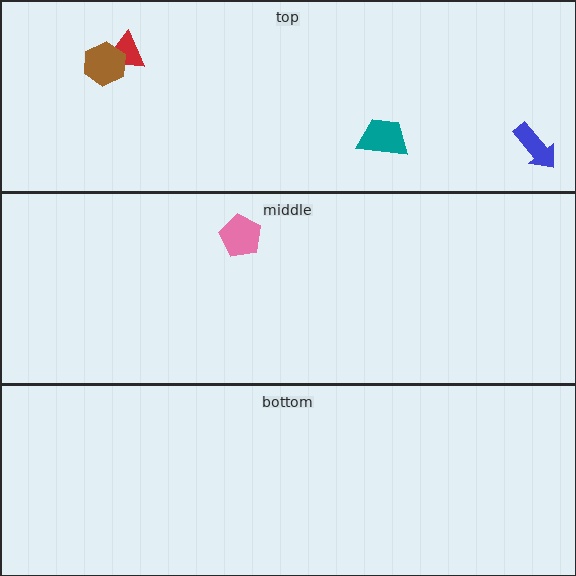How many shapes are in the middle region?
1.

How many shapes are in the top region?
4.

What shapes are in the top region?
The blue arrow, the teal trapezoid, the red triangle, the brown hexagon.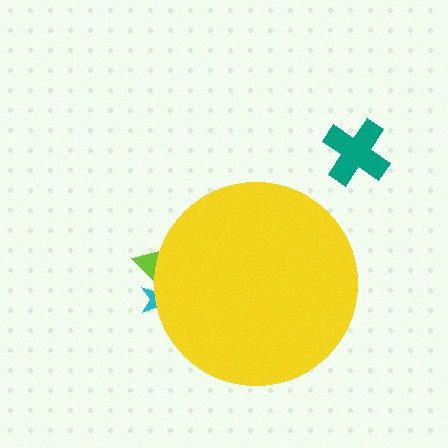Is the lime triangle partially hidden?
Yes, the lime triangle is partially hidden behind the yellow circle.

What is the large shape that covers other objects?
A yellow circle.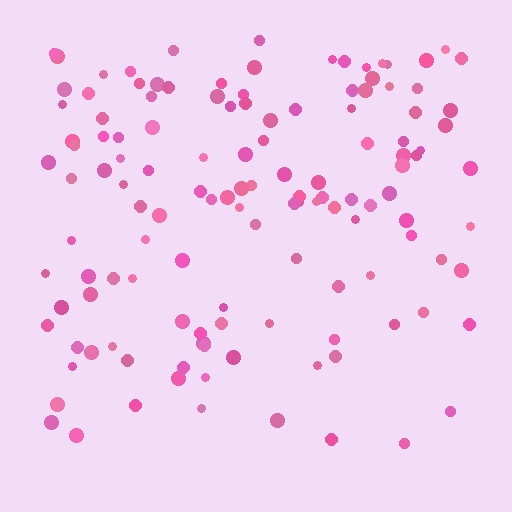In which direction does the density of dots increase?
From bottom to top, with the top side densest.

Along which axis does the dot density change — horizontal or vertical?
Vertical.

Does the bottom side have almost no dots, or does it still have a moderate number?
Still a moderate number, just noticeably fewer than the top.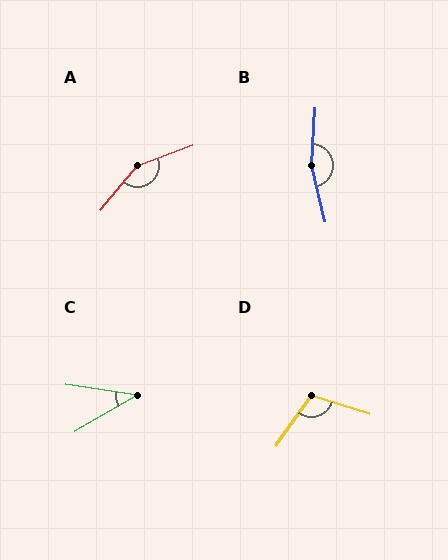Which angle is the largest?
B, at approximately 163 degrees.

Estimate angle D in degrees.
Approximately 108 degrees.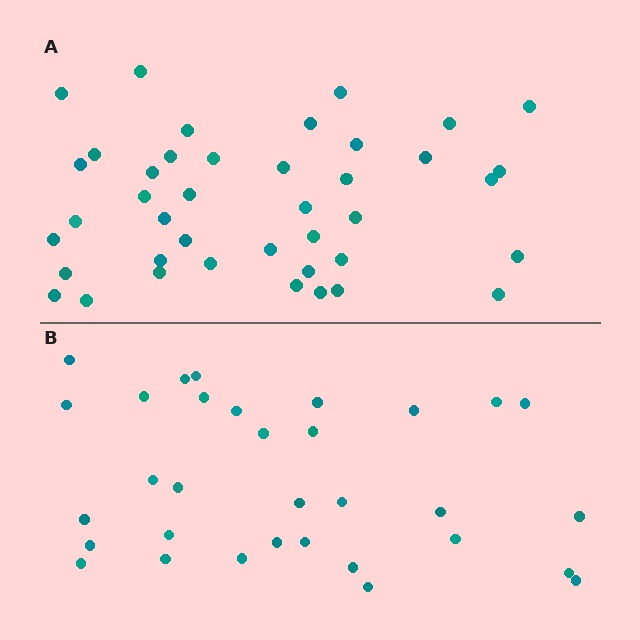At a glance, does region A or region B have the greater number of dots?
Region A (the top region) has more dots.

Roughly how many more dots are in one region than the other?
Region A has roughly 8 or so more dots than region B.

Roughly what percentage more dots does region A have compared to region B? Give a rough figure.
About 30% more.